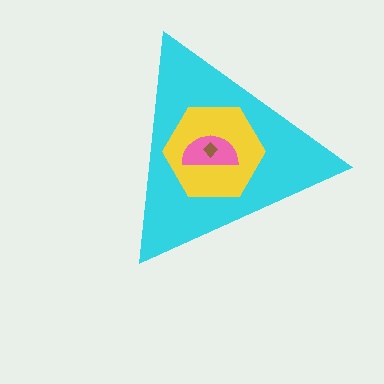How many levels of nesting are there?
4.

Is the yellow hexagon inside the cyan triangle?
Yes.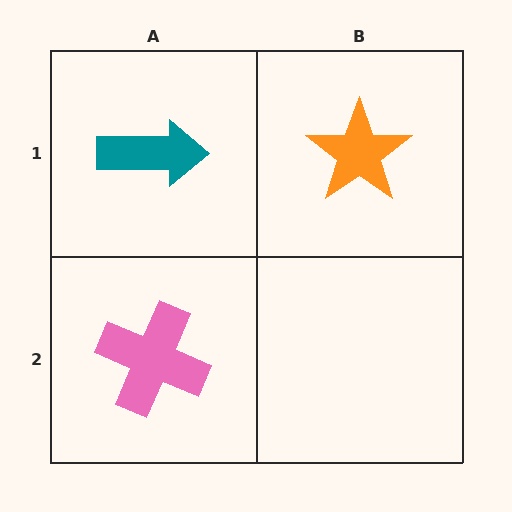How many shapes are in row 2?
1 shape.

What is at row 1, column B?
An orange star.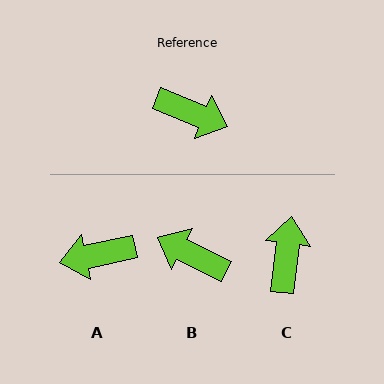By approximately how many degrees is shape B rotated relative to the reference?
Approximately 175 degrees counter-clockwise.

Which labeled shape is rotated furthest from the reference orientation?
B, about 175 degrees away.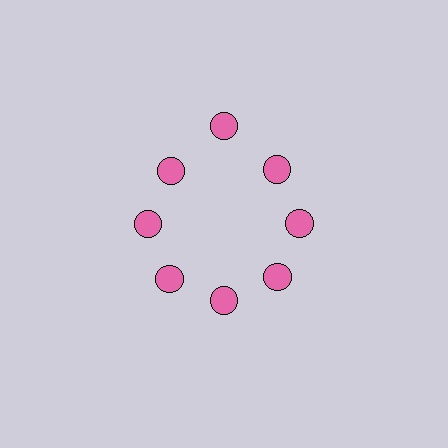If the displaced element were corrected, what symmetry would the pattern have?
It would have 8-fold rotational symmetry — the pattern would map onto itself every 45 degrees.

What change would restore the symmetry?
The symmetry would be restored by moving it inward, back onto the ring so that all 8 circles sit at equal angles and equal distance from the center.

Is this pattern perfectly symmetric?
No. The 8 pink circles are arranged in a ring, but one element near the 12 o'clock position is pushed outward from the center, breaking the 8-fold rotational symmetry.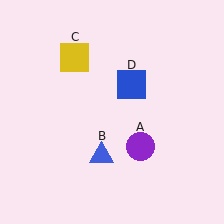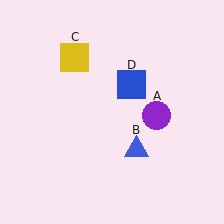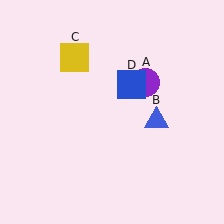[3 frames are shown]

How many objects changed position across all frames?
2 objects changed position: purple circle (object A), blue triangle (object B).